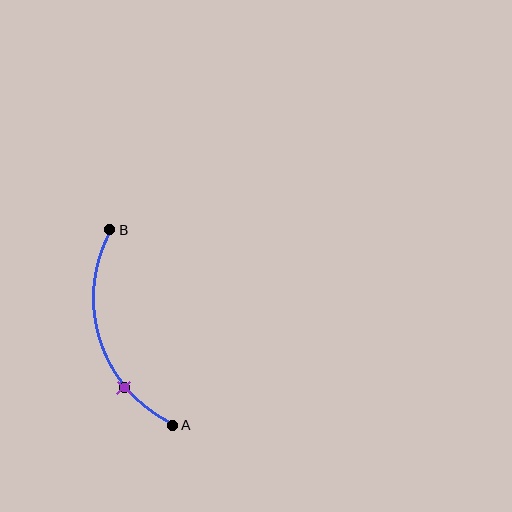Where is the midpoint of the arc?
The arc midpoint is the point on the curve farthest from the straight line joining A and B. It sits to the left of that line.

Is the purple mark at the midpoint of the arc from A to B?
No. The purple mark lies on the arc but is closer to endpoint A. The arc midpoint would be at the point on the curve equidistant along the arc from both A and B.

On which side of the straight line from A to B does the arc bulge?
The arc bulges to the left of the straight line connecting A and B.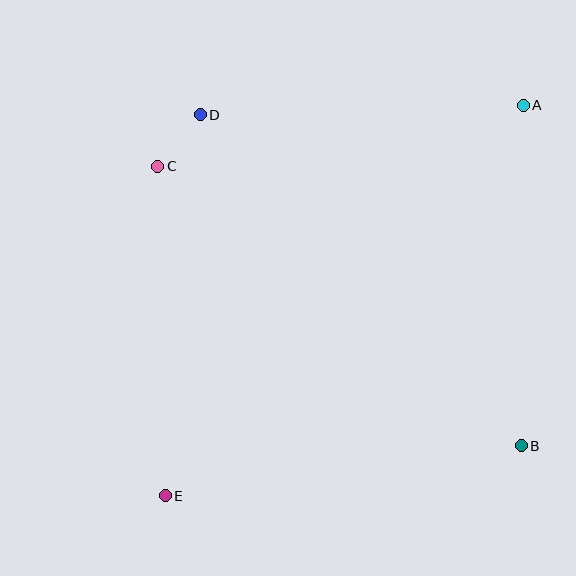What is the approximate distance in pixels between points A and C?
The distance between A and C is approximately 371 pixels.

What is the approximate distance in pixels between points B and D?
The distance between B and D is approximately 461 pixels.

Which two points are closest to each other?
Points C and D are closest to each other.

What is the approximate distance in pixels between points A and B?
The distance between A and B is approximately 341 pixels.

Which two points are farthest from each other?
Points A and E are farthest from each other.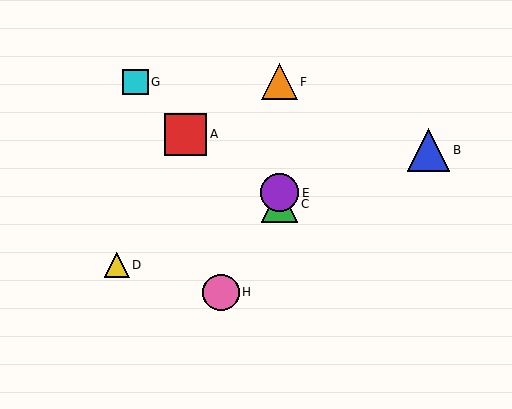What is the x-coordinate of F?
Object F is at x≈280.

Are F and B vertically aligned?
No, F is at x≈280 and B is at x≈429.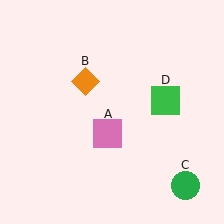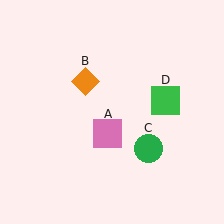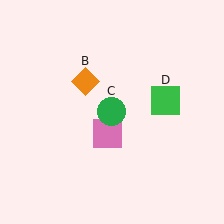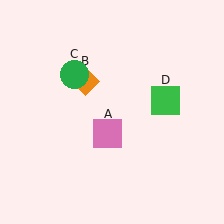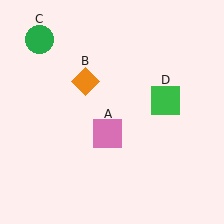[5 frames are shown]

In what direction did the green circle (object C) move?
The green circle (object C) moved up and to the left.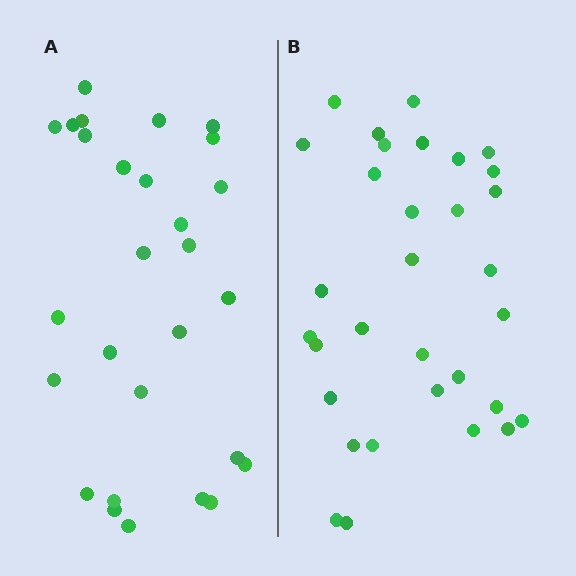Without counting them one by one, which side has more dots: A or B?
Region B (the right region) has more dots.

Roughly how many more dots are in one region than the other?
Region B has about 4 more dots than region A.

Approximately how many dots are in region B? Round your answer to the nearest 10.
About 30 dots. (The exact count is 32, which rounds to 30.)